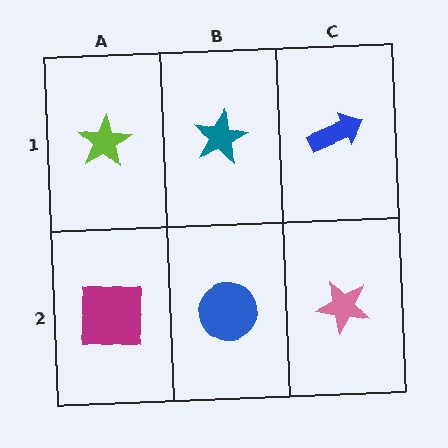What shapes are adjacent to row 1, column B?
A blue circle (row 2, column B), a lime star (row 1, column A), a blue arrow (row 1, column C).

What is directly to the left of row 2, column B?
A magenta square.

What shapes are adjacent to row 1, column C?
A pink star (row 2, column C), a teal star (row 1, column B).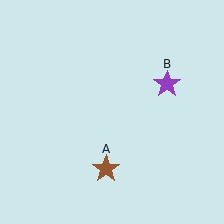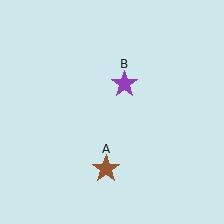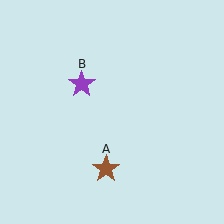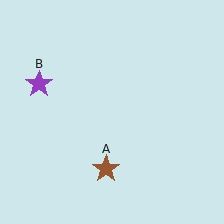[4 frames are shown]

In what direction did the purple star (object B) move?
The purple star (object B) moved left.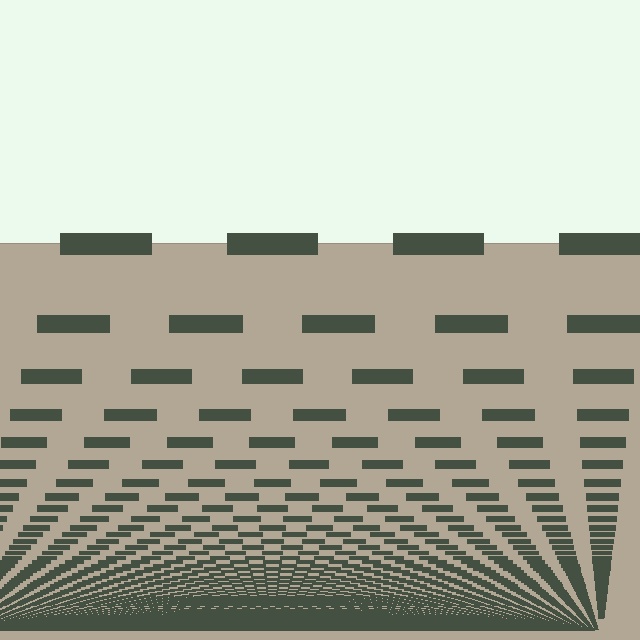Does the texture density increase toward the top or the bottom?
Density increases toward the bottom.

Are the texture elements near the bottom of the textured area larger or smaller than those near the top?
Smaller. The gradient is inverted — elements near the bottom are smaller and denser.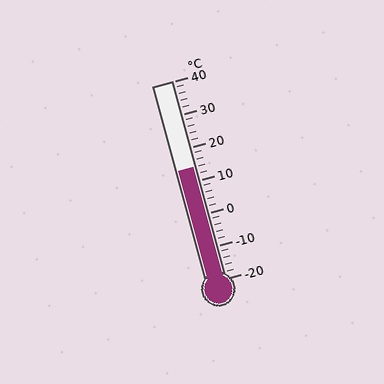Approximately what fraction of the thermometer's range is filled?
The thermometer is filled to approximately 55% of its range.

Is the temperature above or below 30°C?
The temperature is below 30°C.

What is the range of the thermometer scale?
The thermometer scale ranges from -20°C to 40°C.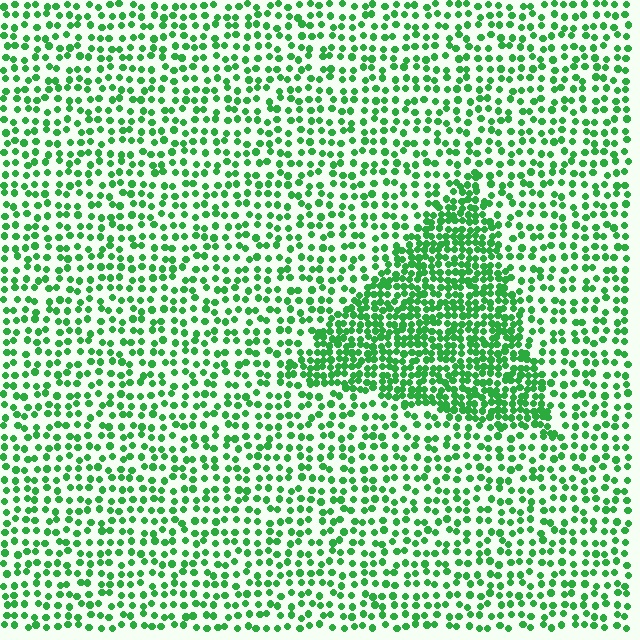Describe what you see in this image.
The image contains small green elements arranged at two different densities. A triangle-shaped region is visible where the elements are more densely packed than the surrounding area.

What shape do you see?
I see a triangle.